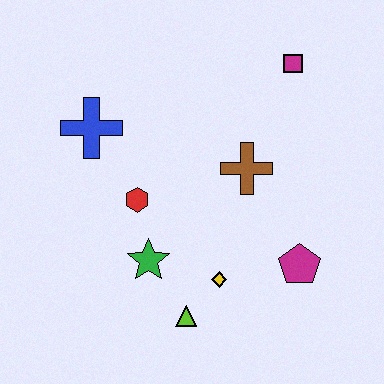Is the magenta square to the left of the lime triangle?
No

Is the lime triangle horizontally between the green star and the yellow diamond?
Yes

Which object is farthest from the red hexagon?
The magenta square is farthest from the red hexagon.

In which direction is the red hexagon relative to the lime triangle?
The red hexagon is above the lime triangle.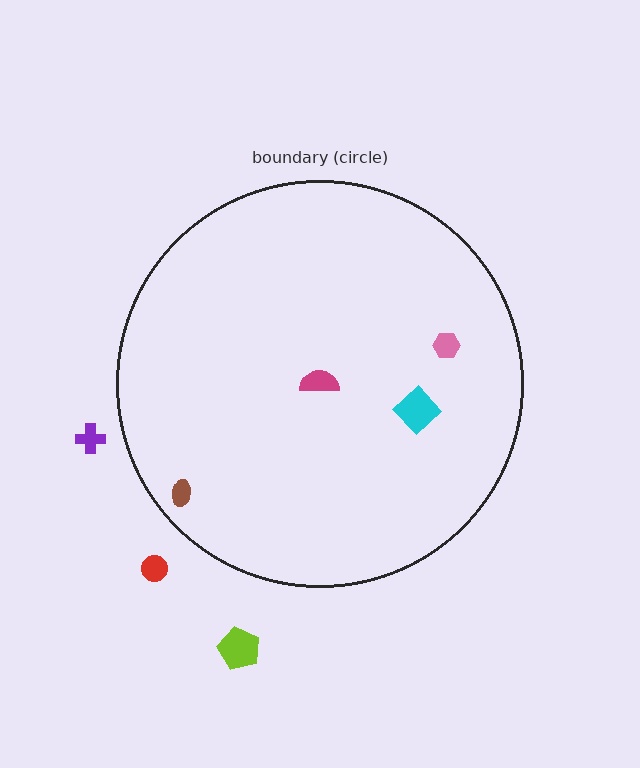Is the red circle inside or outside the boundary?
Outside.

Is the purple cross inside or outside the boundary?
Outside.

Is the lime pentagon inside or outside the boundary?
Outside.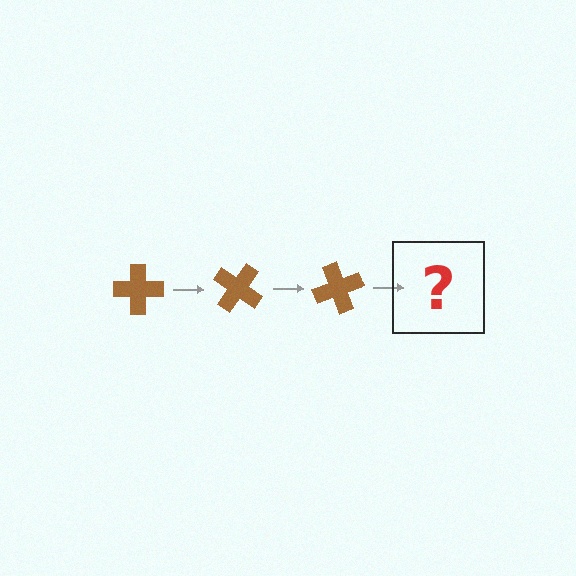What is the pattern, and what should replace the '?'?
The pattern is that the cross rotates 35 degrees each step. The '?' should be a brown cross rotated 105 degrees.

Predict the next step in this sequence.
The next step is a brown cross rotated 105 degrees.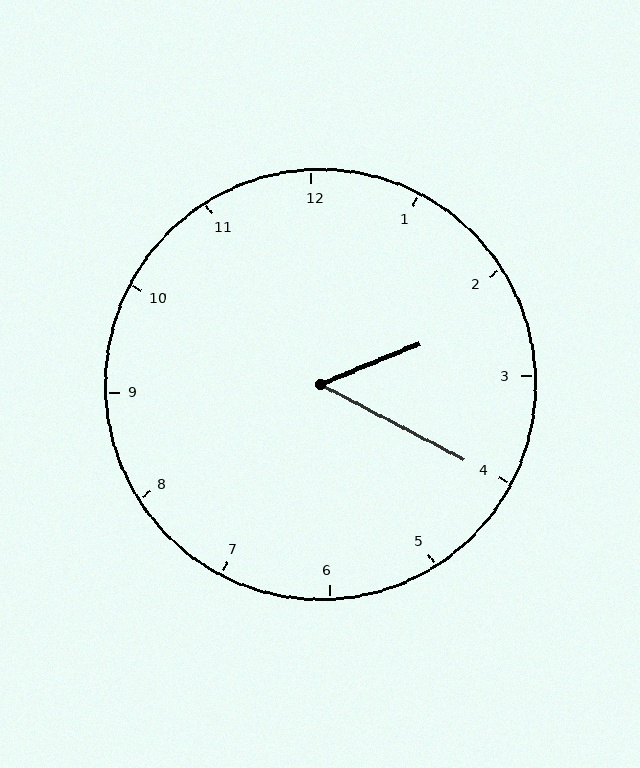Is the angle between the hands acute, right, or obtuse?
It is acute.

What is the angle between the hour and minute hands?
Approximately 50 degrees.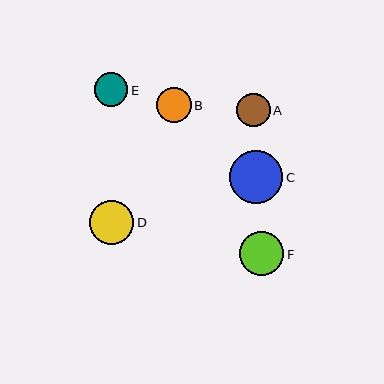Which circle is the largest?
Circle C is the largest with a size of approximately 53 pixels.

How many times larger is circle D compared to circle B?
Circle D is approximately 1.3 times the size of circle B.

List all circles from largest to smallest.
From largest to smallest: C, D, F, B, E, A.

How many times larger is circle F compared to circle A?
Circle F is approximately 1.3 times the size of circle A.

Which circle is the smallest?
Circle A is the smallest with a size of approximately 33 pixels.